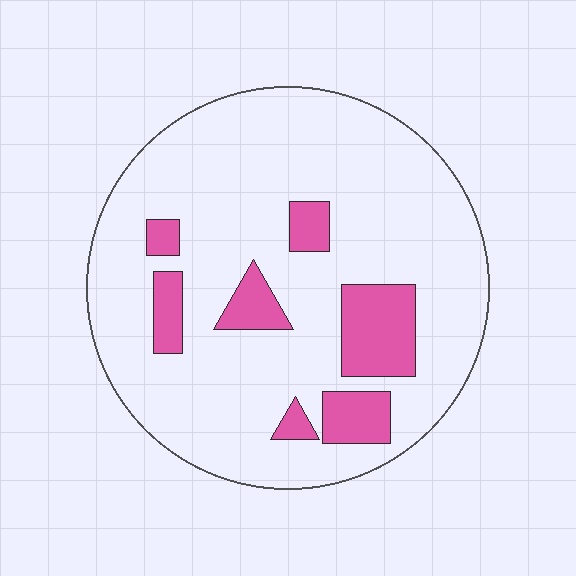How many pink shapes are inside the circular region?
7.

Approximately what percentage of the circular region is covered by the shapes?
Approximately 15%.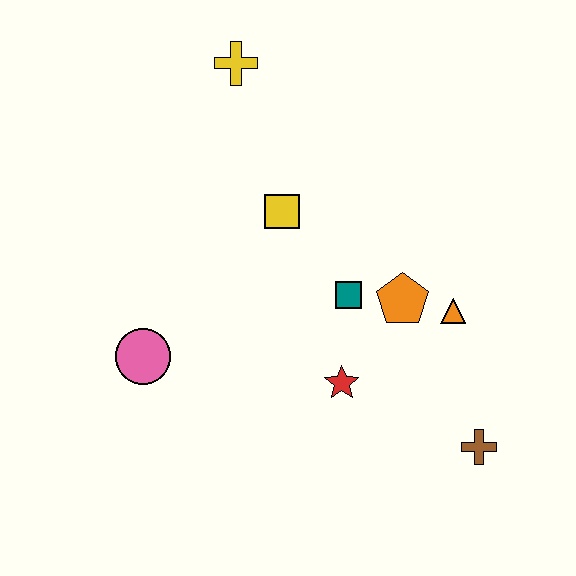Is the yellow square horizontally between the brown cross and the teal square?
No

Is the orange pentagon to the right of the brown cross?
No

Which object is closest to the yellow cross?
The yellow square is closest to the yellow cross.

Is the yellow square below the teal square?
No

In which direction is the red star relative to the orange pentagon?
The red star is below the orange pentagon.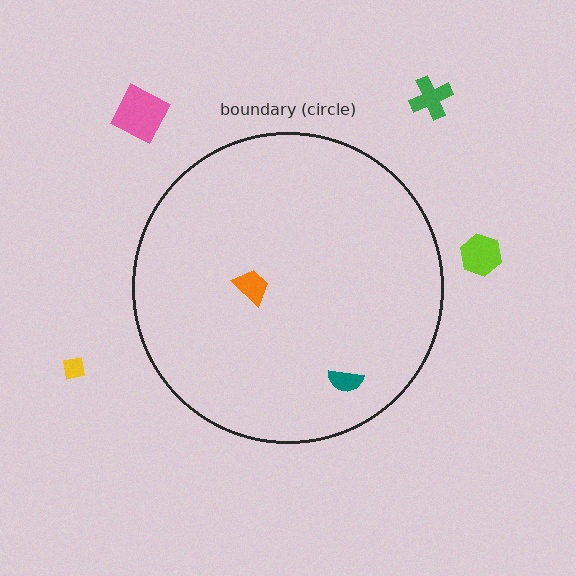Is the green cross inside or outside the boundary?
Outside.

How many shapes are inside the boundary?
2 inside, 4 outside.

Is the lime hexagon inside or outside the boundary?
Outside.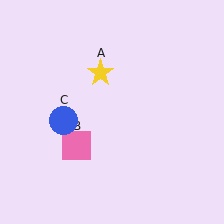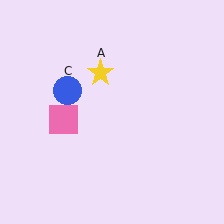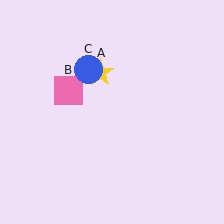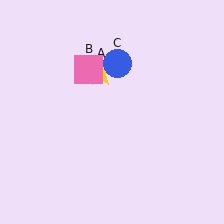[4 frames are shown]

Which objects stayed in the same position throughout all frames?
Yellow star (object A) remained stationary.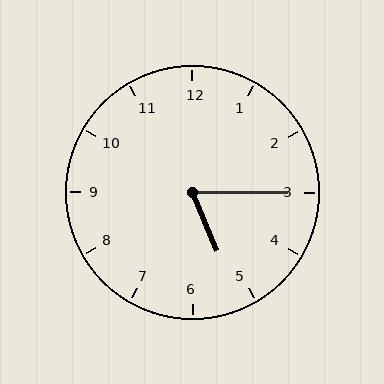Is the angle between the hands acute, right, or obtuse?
It is acute.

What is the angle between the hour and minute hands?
Approximately 68 degrees.